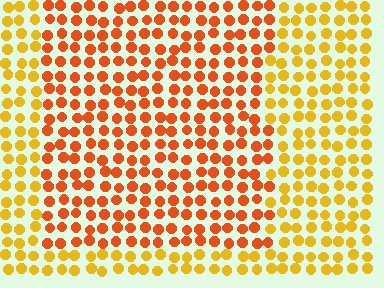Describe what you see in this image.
The image is filled with small yellow elements in a uniform arrangement. A rectangle-shaped region is visible where the elements are tinted to a slightly different hue, forming a subtle color boundary.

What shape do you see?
I see a rectangle.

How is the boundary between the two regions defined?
The boundary is defined purely by a slight shift in hue (about 32 degrees). Spacing, size, and orientation are identical on both sides.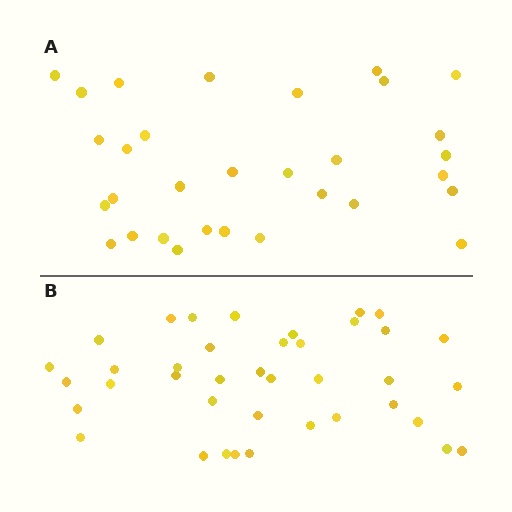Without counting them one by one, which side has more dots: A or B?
Region B (the bottom region) has more dots.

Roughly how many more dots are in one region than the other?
Region B has roughly 8 or so more dots than region A.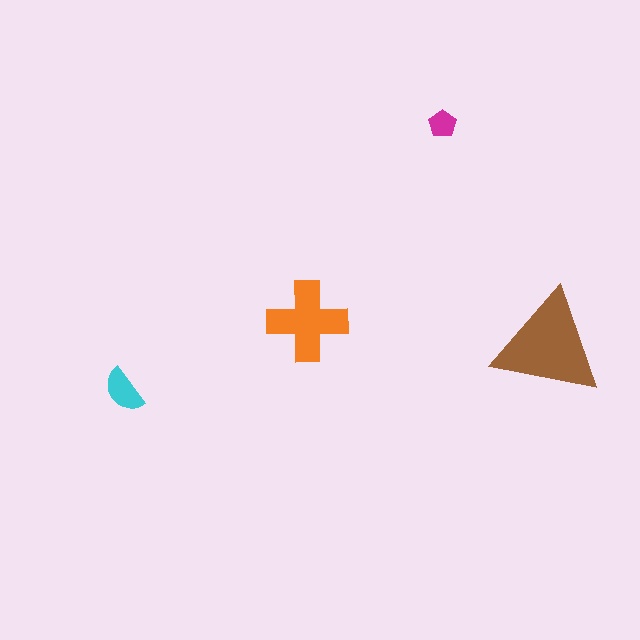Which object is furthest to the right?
The brown triangle is rightmost.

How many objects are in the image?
There are 4 objects in the image.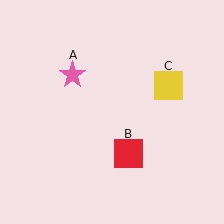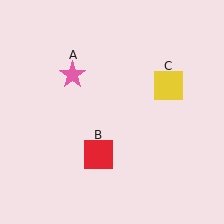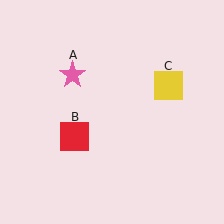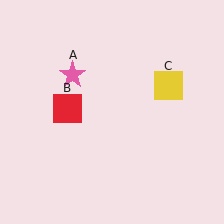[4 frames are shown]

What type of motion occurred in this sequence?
The red square (object B) rotated clockwise around the center of the scene.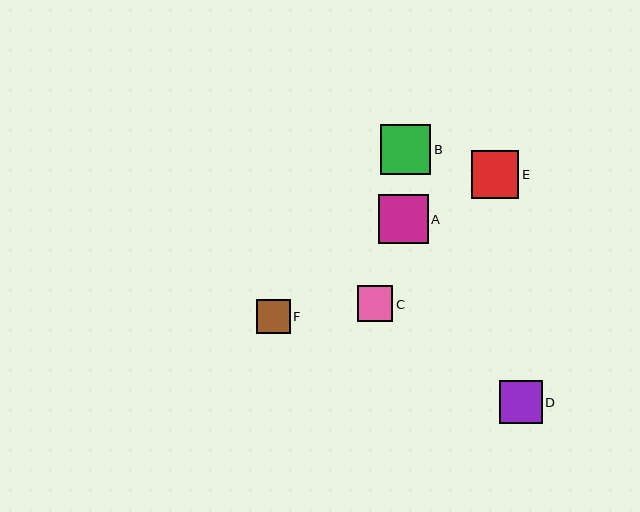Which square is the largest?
Square B is the largest with a size of approximately 50 pixels.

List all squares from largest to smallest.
From largest to smallest: B, A, E, D, C, F.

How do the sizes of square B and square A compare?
Square B and square A are approximately the same size.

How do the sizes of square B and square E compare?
Square B and square E are approximately the same size.